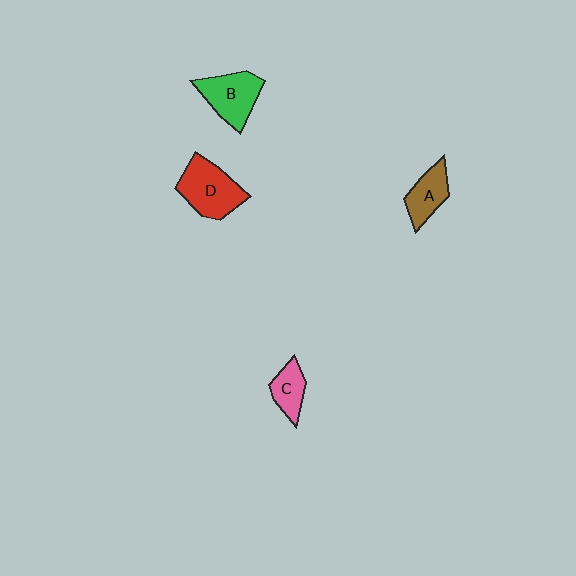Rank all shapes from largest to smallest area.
From largest to smallest: D (red), B (green), A (brown), C (pink).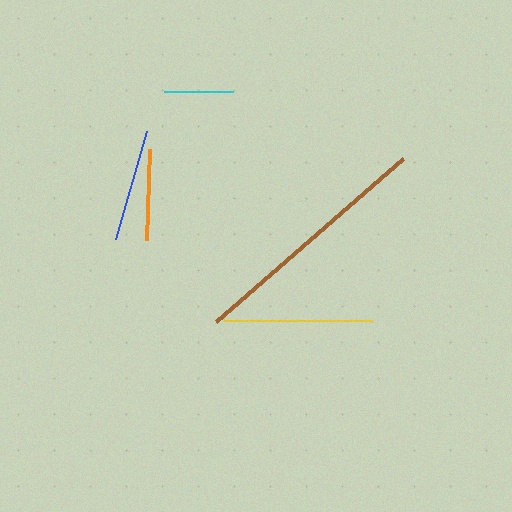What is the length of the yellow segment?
The yellow segment is approximately 148 pixels long.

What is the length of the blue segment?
The blue segment is approximately 113 pixels long.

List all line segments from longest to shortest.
From longest to shortest: brown, yellow, blue, orange, cyan.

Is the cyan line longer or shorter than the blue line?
The blue line is longer than the cyan line.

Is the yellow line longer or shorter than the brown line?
The brown line is longer than the yellow line.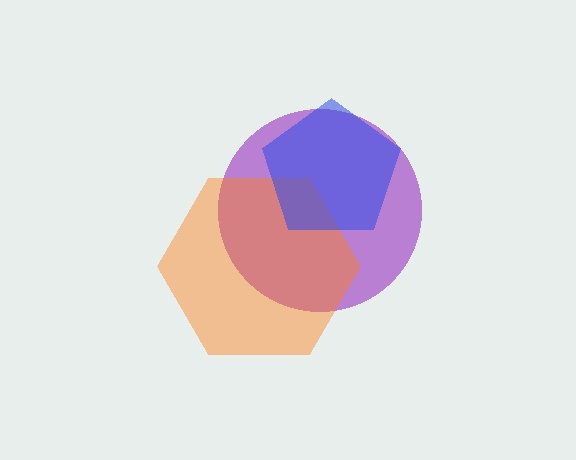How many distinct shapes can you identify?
There are 3 distinct shapes: a purple circle, an orange hexagon, a blue pentagon.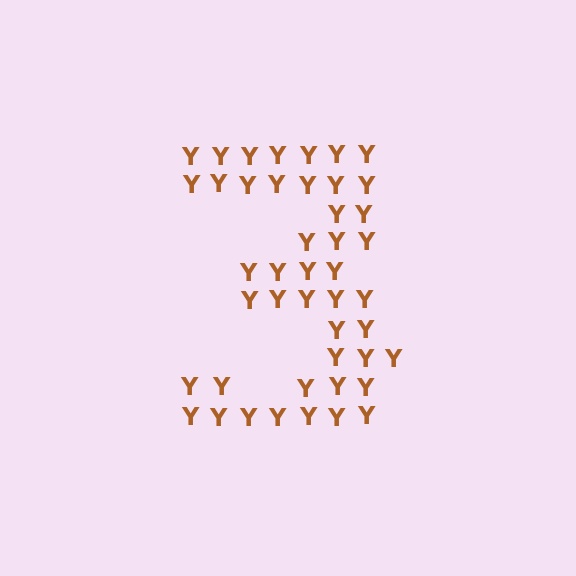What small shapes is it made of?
It is made of small letter Y's.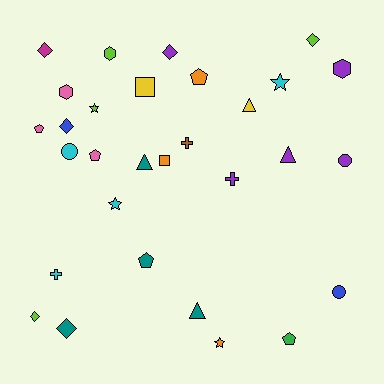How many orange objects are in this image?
There are 3 orange objects.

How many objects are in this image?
There are 30 objects.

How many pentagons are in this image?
There are 5 pentagons.